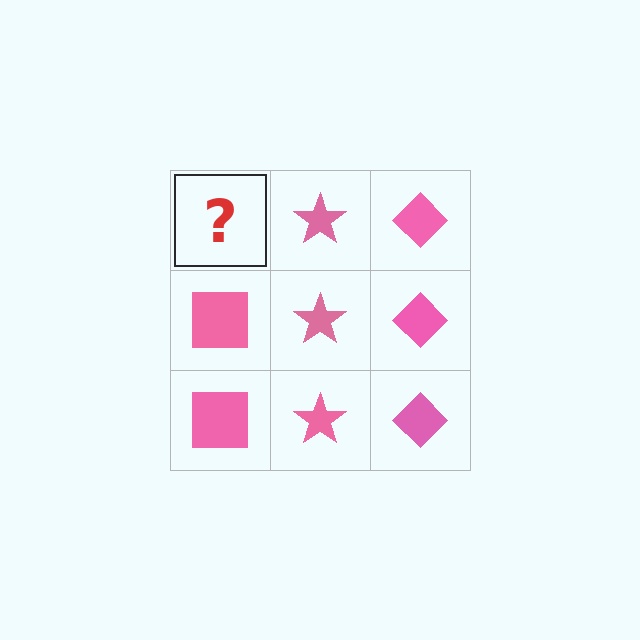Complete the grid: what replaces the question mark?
The question mark should be replaced with a pink square.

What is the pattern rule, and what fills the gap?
The rule is that each column has a consistent shape. The gap should be filled with a pink square.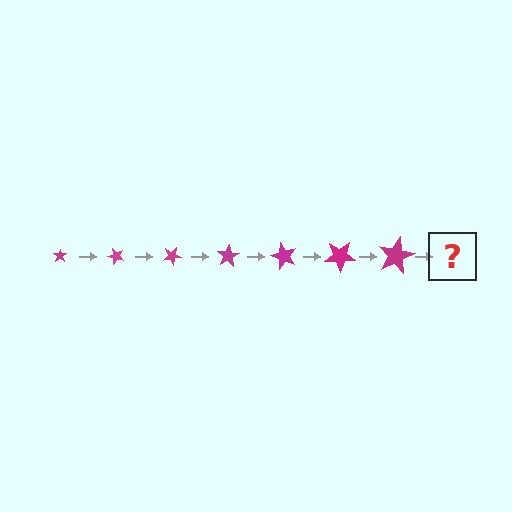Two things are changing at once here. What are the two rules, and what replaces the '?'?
The two rules are that the star grows larger each step and it rotates 50 degrees each step. The '?' should be a star, larger than the previous one and rotated 350 degrees from the start.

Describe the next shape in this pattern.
It should be a star, larger than the previous one and rotated 350 degrees from the start.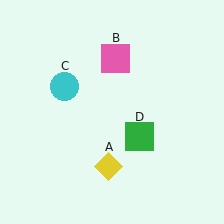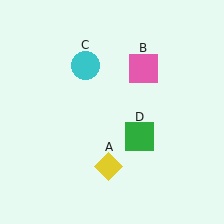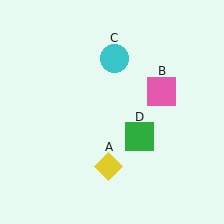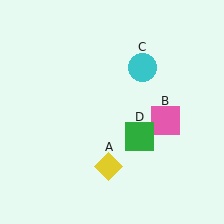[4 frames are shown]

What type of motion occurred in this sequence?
The pink square (object B), cyan circle (object C) rotated clockwise around the center of the scene.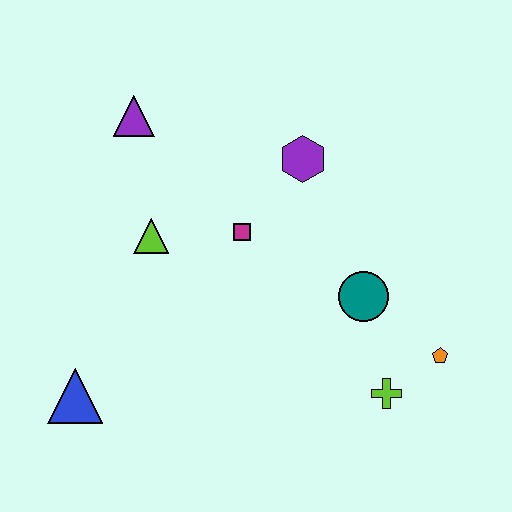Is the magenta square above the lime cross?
Yes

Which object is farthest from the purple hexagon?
The blue triangle is farthest from the purple hexagon.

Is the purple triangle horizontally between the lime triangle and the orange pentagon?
No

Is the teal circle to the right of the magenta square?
Yes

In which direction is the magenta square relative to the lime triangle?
The magenta square is to the right of the lime triangle.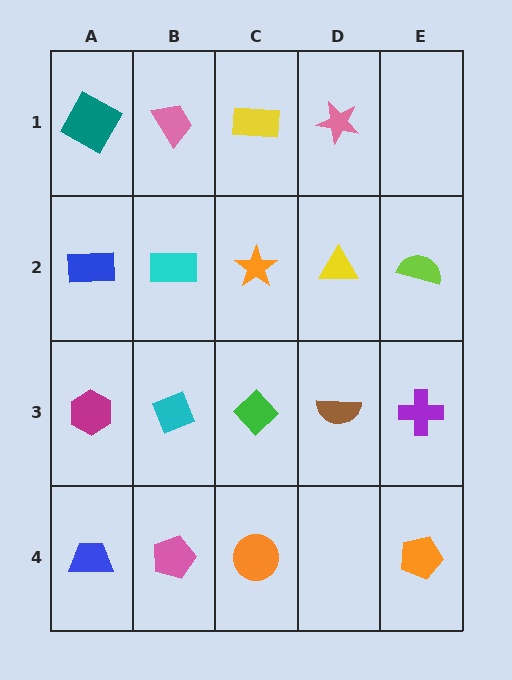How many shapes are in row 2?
5 shapes.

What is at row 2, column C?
An orange star.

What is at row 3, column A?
A magenta hexagon.